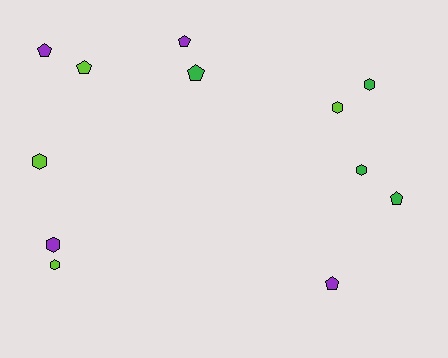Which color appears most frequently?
Lime, with 4 objects.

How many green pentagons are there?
There are 2 green pentagons.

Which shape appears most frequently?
Pentagon, with 6 objects.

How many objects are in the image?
There are 12 objects.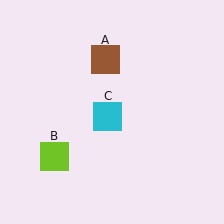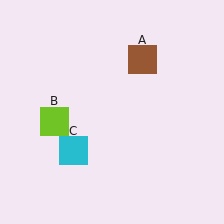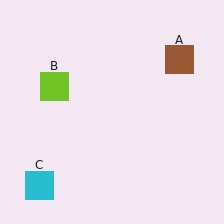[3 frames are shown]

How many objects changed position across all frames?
3 objects changed position: brown square (object A), lime square (object B), cyan square (object C).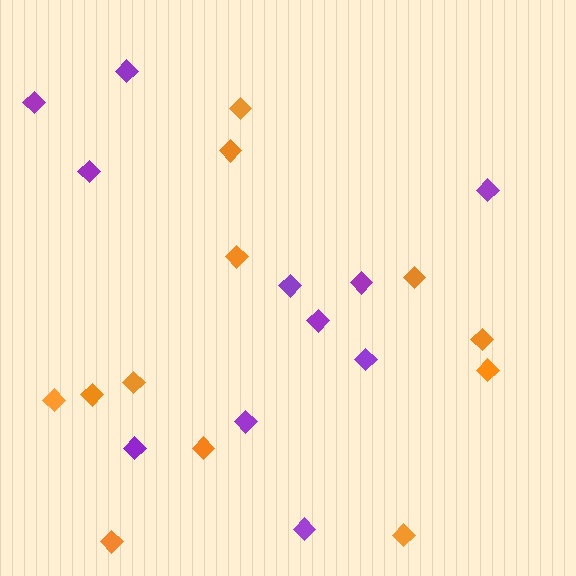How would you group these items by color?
There are 2 groups: one group of purple diamonds (11) and one group of orange diamonds (12).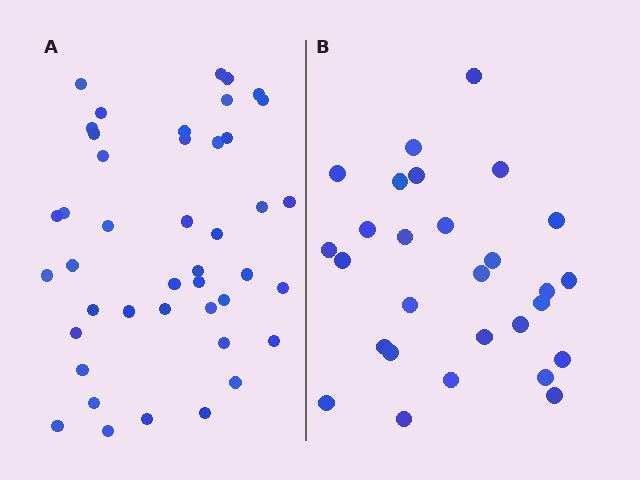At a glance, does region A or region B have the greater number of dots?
Region A (the left region) has more dots.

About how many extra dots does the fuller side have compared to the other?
Region A has approximately 15 more dots than region B.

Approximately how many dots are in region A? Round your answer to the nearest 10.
About 40 dots. (The exact count is 43, which rounds to 40.)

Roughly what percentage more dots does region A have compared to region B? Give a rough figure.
About 55% more.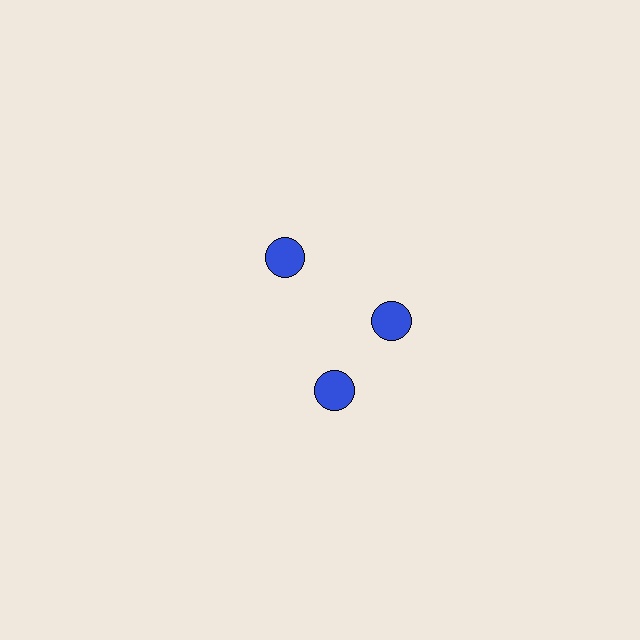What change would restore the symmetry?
The symmetry would be restored by rotating it back into even spacing with its neighbors so that all 3 circles sit at equal angles and equal distance from the center.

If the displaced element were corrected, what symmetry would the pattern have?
It would have 3-fold rotational symmetry — the pattern would map onto itself every 120 degrees.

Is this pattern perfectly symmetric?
No. The 3 blue circles are arranged in a ring, but one element near the 7 o'clock position is rotated out of alignment along the ring, breaking the 3-fold rotational symmetry.